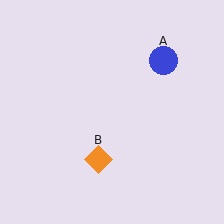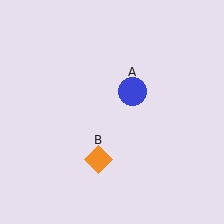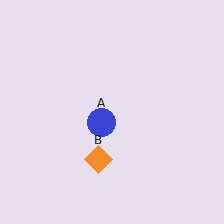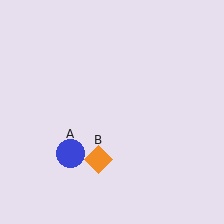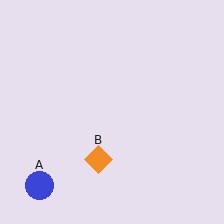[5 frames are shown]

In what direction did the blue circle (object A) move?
The blue circle (object A) moved down and to the left.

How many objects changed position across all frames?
1 object changed position: blue circle (object A).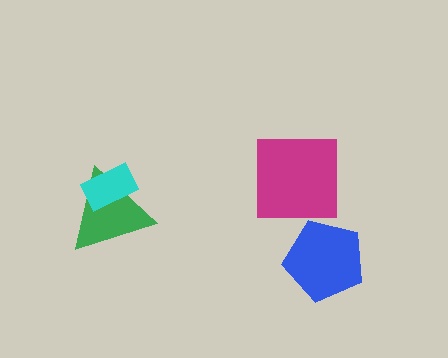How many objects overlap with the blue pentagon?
0 objects overlap with the blue pentagon.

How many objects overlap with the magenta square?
0 objects overlap with the magenta square.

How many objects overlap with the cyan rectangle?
1 object overlaps with the cyan rectangle.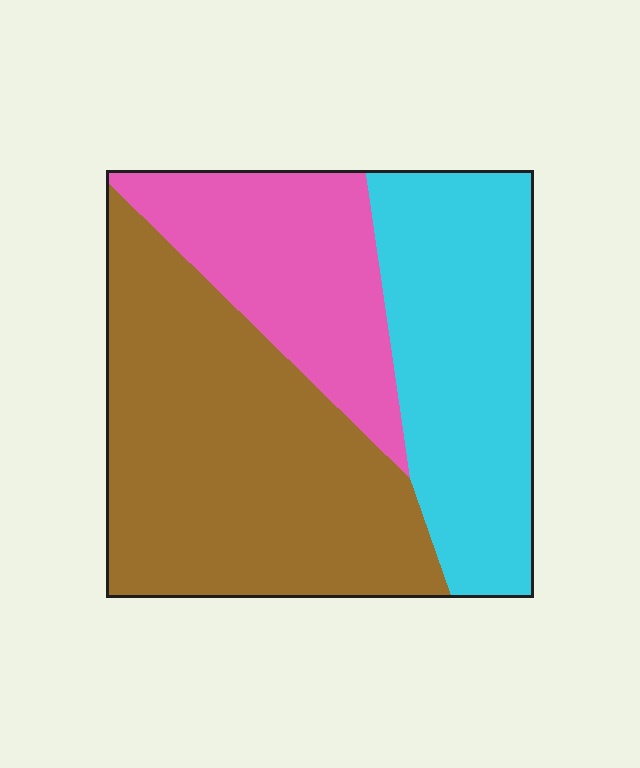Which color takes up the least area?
Pink, at roughly 25%.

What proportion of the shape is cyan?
Cyan covers roughly 30% of the shape.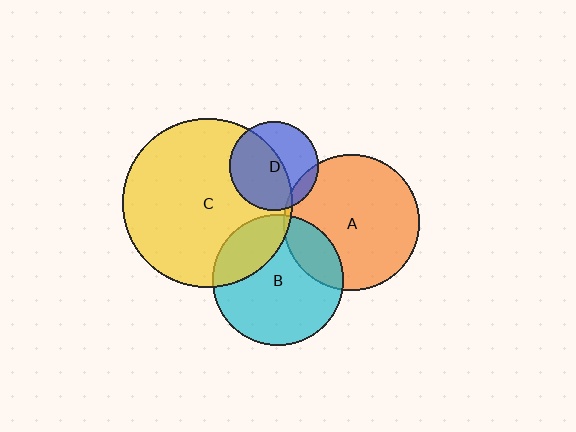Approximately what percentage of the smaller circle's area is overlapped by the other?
Approximately 10%.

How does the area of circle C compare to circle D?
Approximately 3.6 times.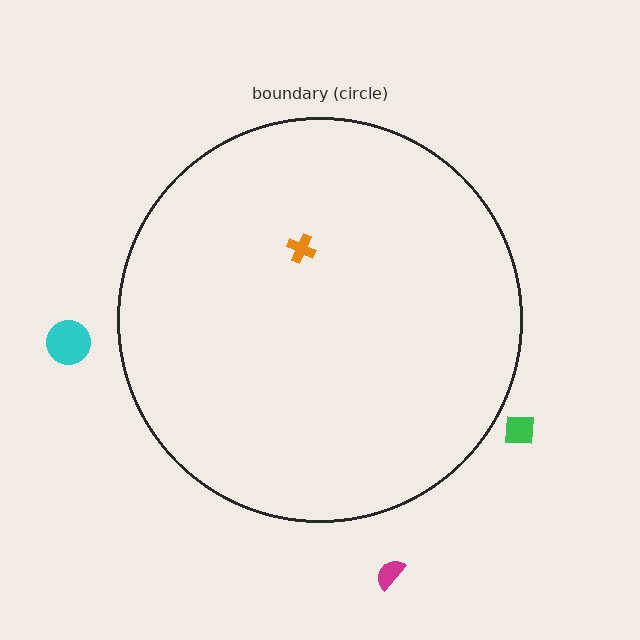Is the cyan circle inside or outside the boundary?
Outside.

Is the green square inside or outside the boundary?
Outside.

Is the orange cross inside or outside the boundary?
Inside.